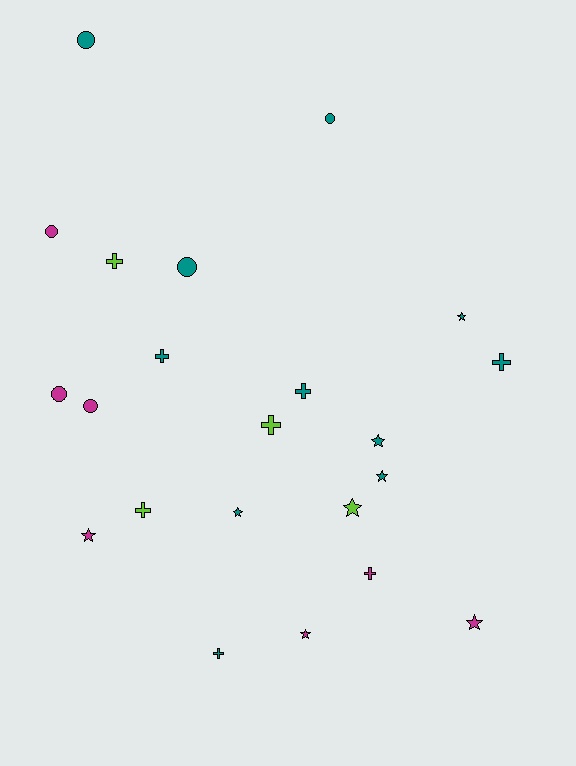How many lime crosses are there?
There are 3 lime crosses.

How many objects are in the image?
There are 22 objects.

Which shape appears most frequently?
Cross, with 8 objects.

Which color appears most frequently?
Teal, with 11 objects.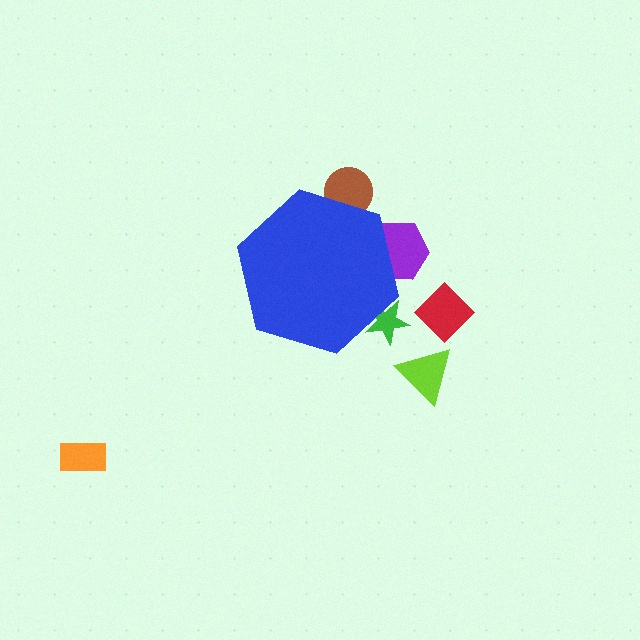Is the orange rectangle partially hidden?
No, the orange rectangle is fully visible.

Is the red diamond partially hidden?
No, the red diamond is fully visible.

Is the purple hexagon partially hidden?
Yes, the purple hexagon is partially hidden behind the blue hexagon.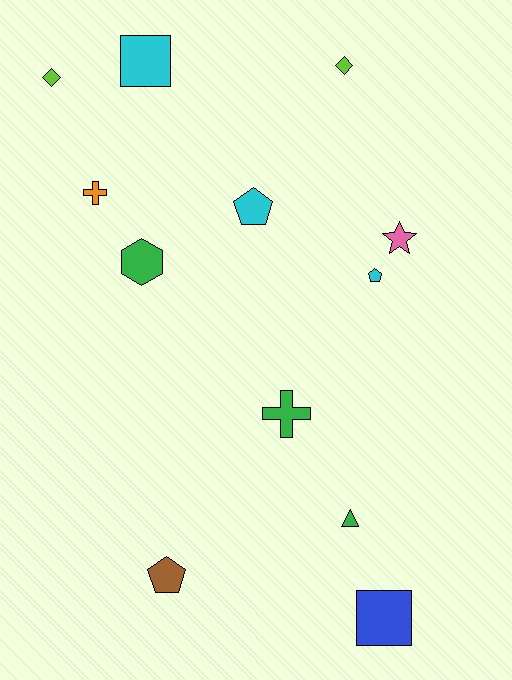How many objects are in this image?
There are 12 objects.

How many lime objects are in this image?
There are 2 lime objects.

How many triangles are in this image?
There is 1 triangle.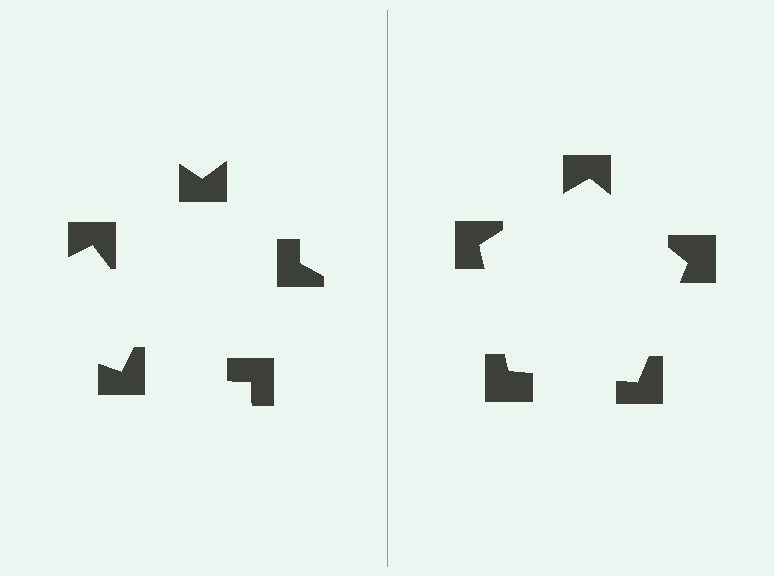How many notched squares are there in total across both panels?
10 — 5 on each side.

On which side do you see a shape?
An illusory pentagon appears on the right side. On the left side the wedge cuts are rotated, so no coherent shape forms.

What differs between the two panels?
The notched squares are positioned identically on both sides; only the wedge orientations differ. On the right they align to a pentagon; on the left they are misaligned.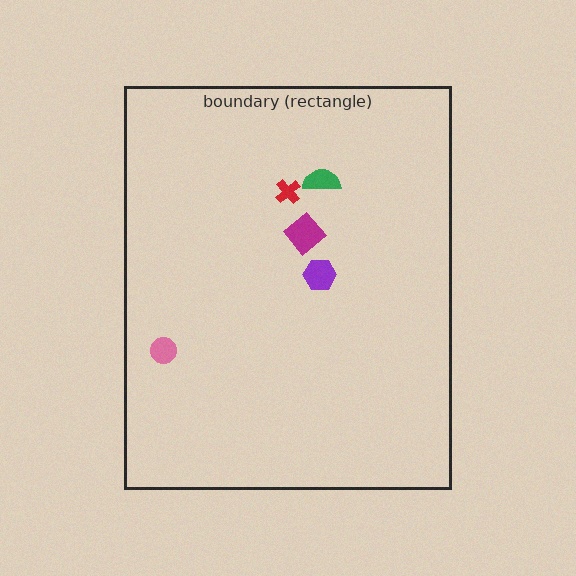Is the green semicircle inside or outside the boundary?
Inside.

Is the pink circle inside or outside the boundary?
Inside.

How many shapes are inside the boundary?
5 inside, 0 outside.